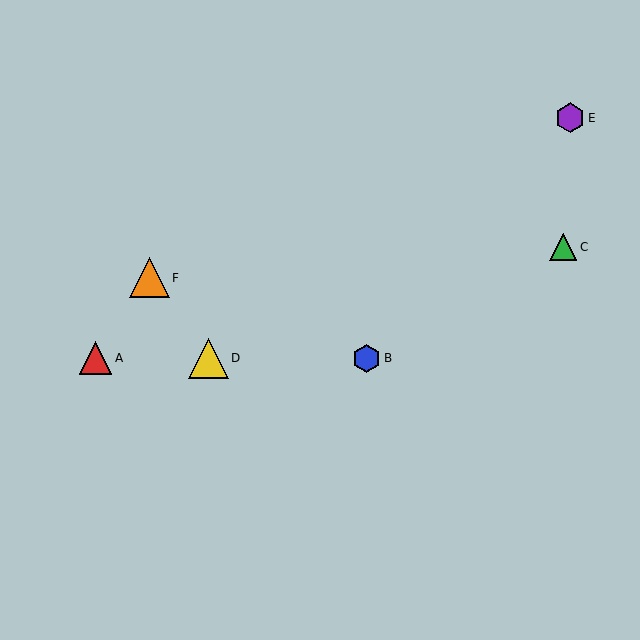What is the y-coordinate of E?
Object E is at y≈118.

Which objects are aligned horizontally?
Objects A, B, D are aligned horizontally.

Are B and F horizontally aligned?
No, B is at y≈358 and F is at y≈278.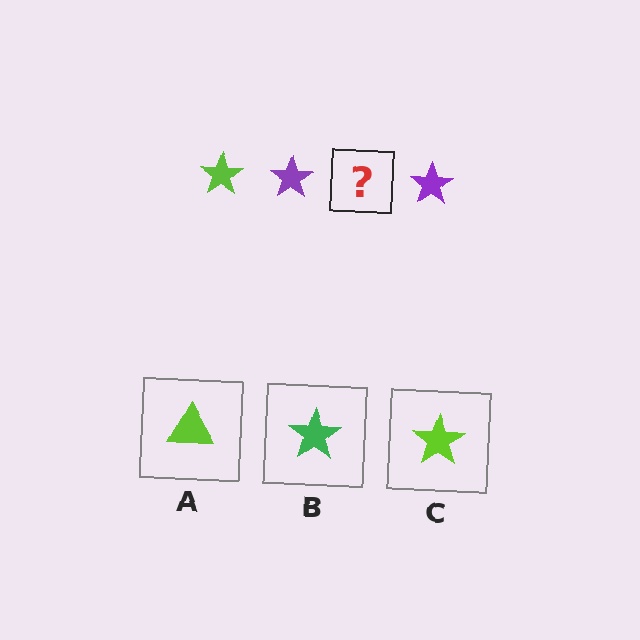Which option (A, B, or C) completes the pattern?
C.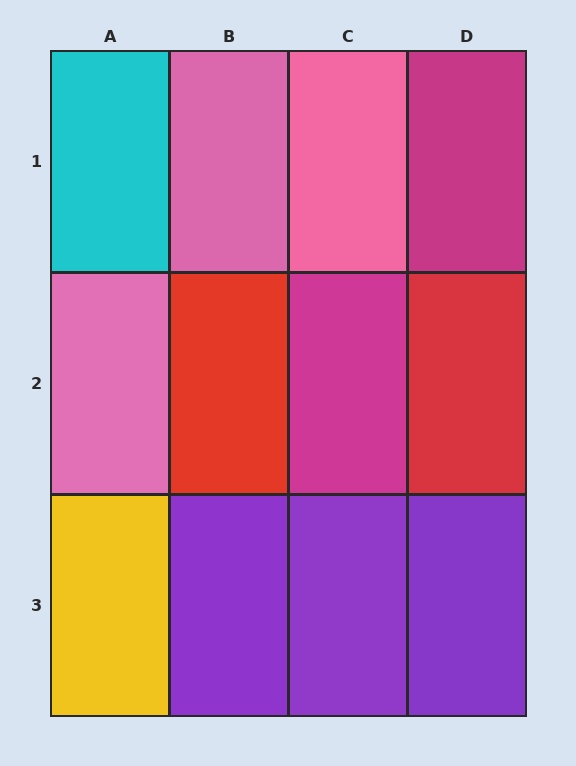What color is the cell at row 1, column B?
Pink.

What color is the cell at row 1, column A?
Cyan.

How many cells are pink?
3 cells are pink.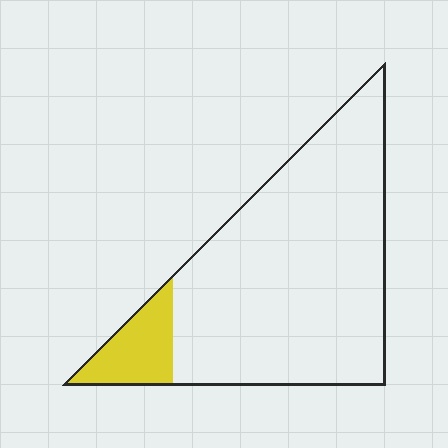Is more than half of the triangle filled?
No.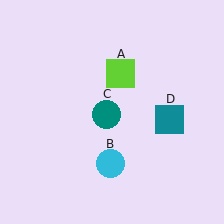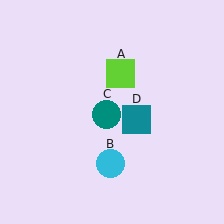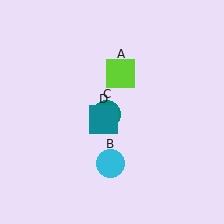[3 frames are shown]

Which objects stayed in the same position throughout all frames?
Lime square (object A) and cyan circle (object B) and teal circle (object C) remained stationary.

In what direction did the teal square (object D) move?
The teal square (object D) moved left.